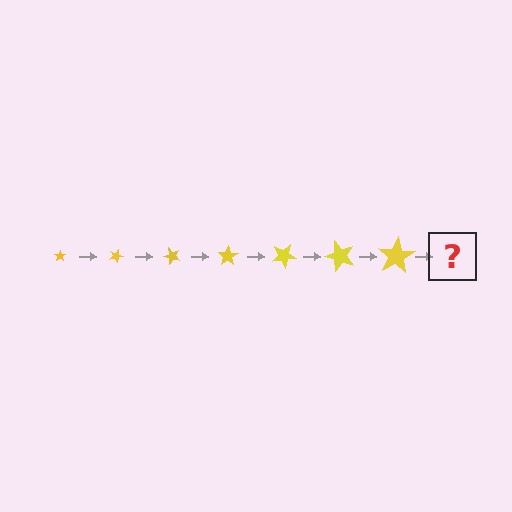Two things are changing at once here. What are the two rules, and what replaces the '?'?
The two rules are that the star grows larger each step and it rotates 25 degrees each step. The '?' should be a star, larger than the previous one and rotated 175 degrees from the start.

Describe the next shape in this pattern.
It should be a star, larger than the previous one and rotated 175 degrees from the start.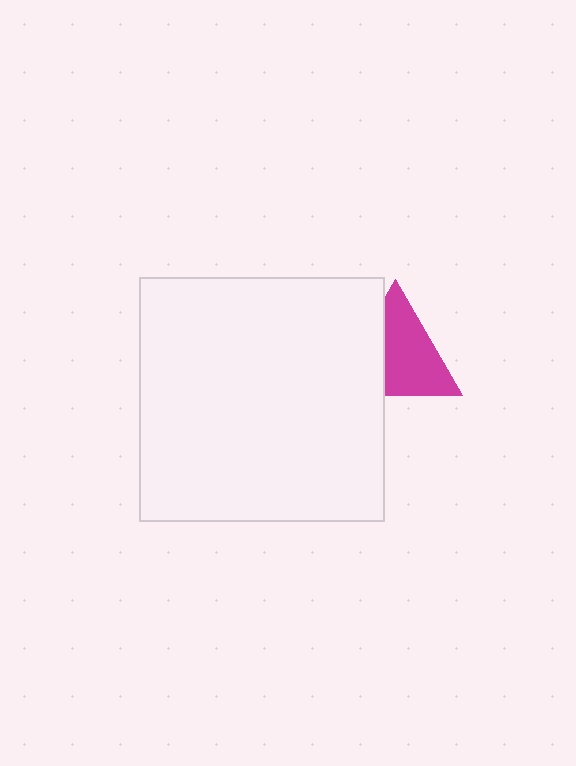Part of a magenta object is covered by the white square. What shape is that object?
It is a triangle.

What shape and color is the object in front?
The object in front is a white square.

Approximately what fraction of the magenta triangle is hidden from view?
Roughly 37% of the magenta triangle is hidden behind the white square.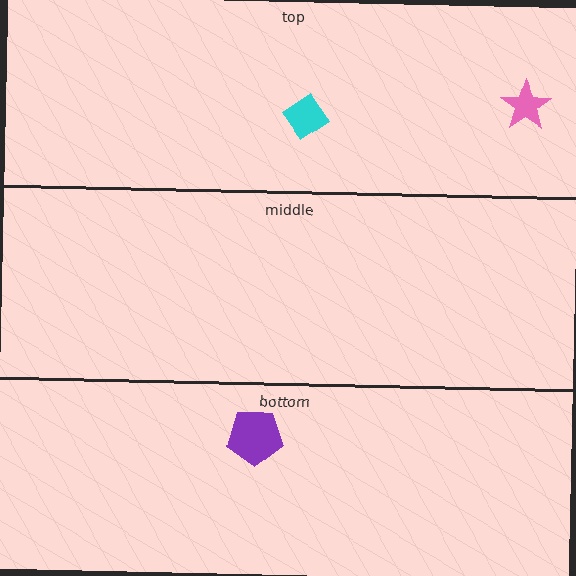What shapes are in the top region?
The cyan diamond, the pink star.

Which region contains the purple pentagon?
The bottom region.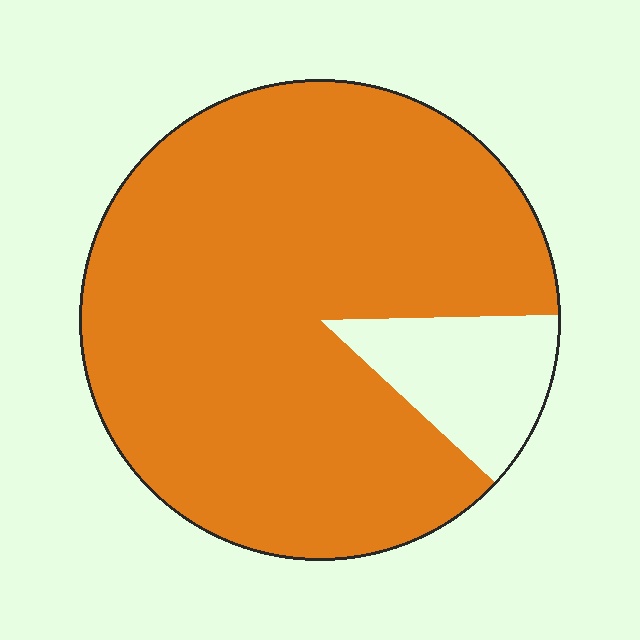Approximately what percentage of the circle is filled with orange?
Approximately 90%.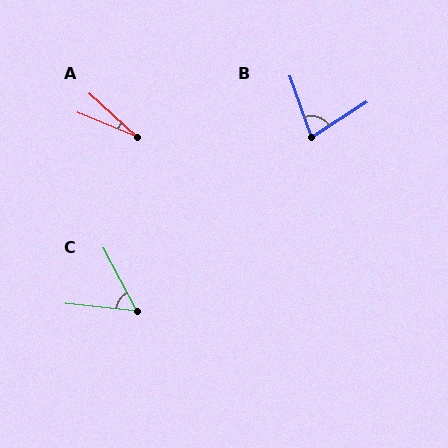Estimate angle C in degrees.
Approximately 56 degrees.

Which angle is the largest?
B, at approximately 77 degrees.